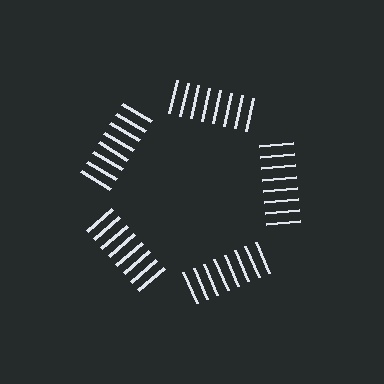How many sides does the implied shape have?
5 sides — the line-ends trace a pentagon.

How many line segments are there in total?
40 — 8 along each of the 5 edges.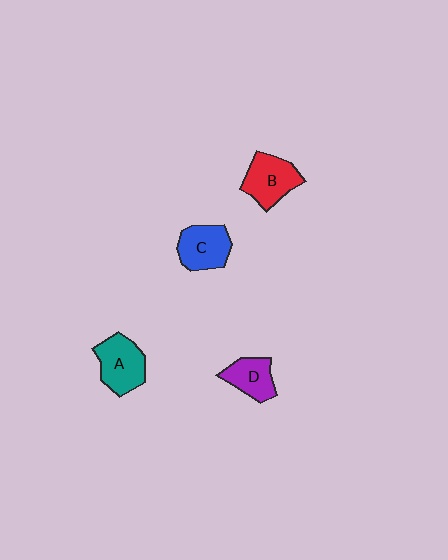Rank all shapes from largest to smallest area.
From largest to smallest: A (teal), B (red), C (blue), D (purple).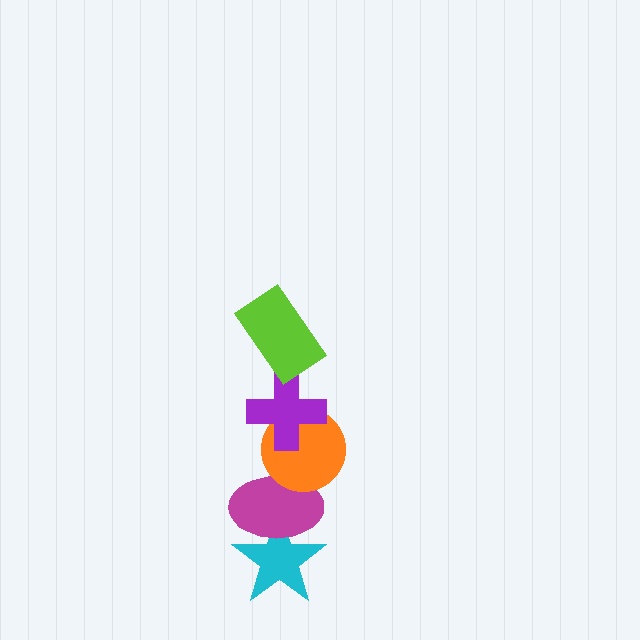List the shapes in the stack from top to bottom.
From top to bottom: the lime rectangle, the purple cross, the orange circle, the magenta ellipse, the cyan star.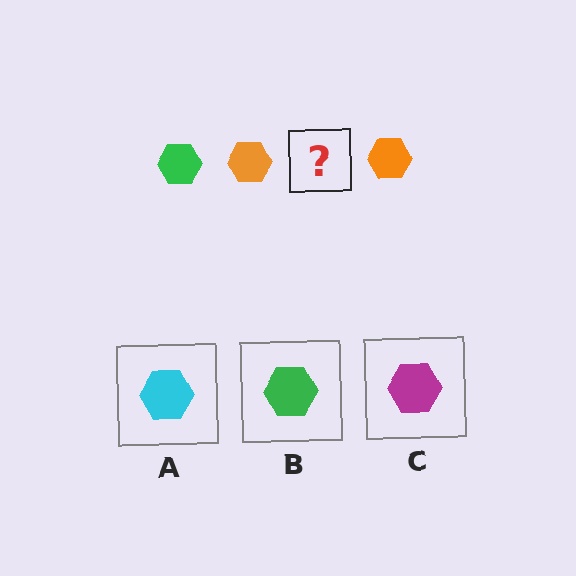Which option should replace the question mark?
Option B.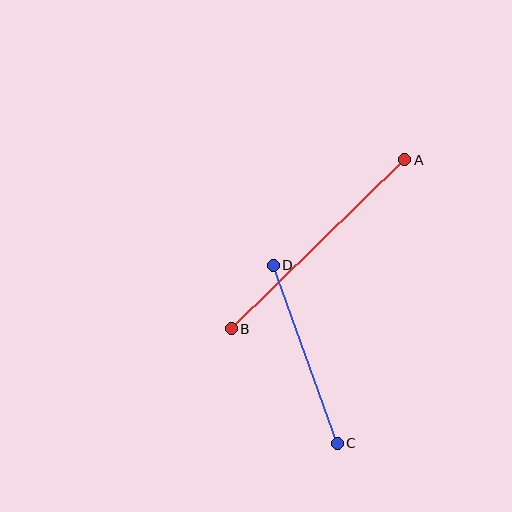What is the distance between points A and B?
The distance is approximately 242 pixels.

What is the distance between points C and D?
The distance is approximately 189 pixels.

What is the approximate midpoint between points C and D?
The midpoint is at approximately (305, 354) pixels.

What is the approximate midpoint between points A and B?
The midpoint is at approximately (318, 244) pixels.